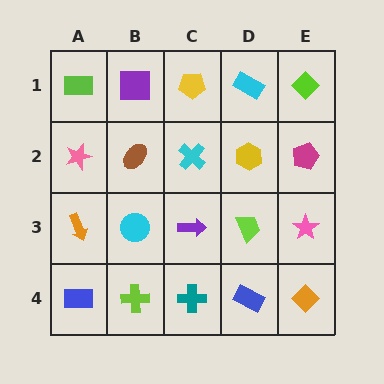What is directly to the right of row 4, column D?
An orange diamond.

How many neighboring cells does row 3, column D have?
4.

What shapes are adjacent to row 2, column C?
A yellow pentagon (row 1, column C), a purple arrow (row 3, column C), a brown ellipse (row 2, column B), a yellow hexagon (row 2, column D).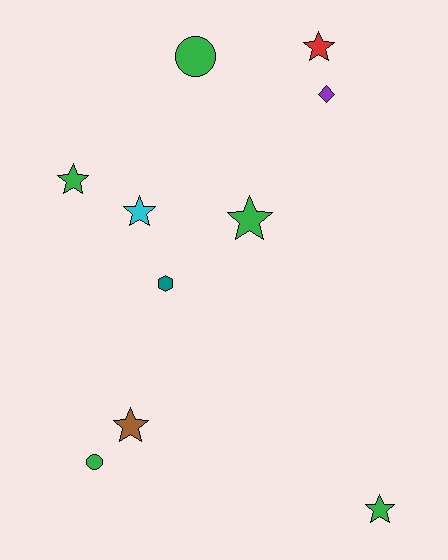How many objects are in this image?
There are 10 objects.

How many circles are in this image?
There are 2 circles.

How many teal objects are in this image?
There is 1 teal object.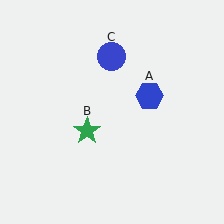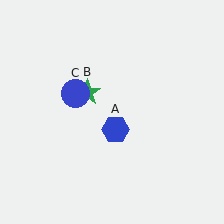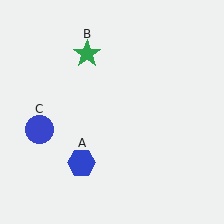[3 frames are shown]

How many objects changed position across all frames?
3 objects changed position: blue hexagon (object A), green star (object B), blue circle (object C).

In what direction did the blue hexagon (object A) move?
The blue hexagon (object A) moved down and to the left.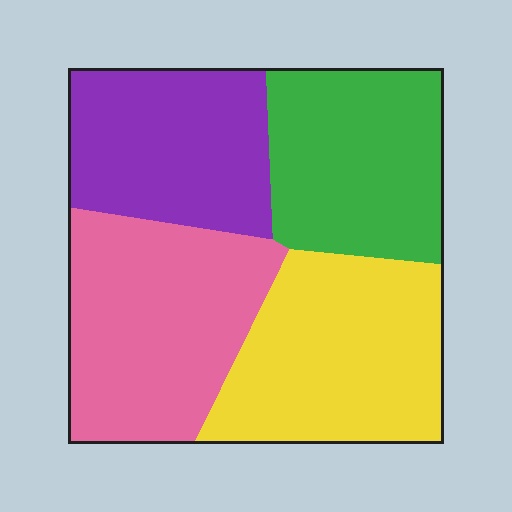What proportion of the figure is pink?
Pink covers around 30% of the figure.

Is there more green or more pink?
Pink.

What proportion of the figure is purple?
Purple takes up about one fifth (1/5) of the figure.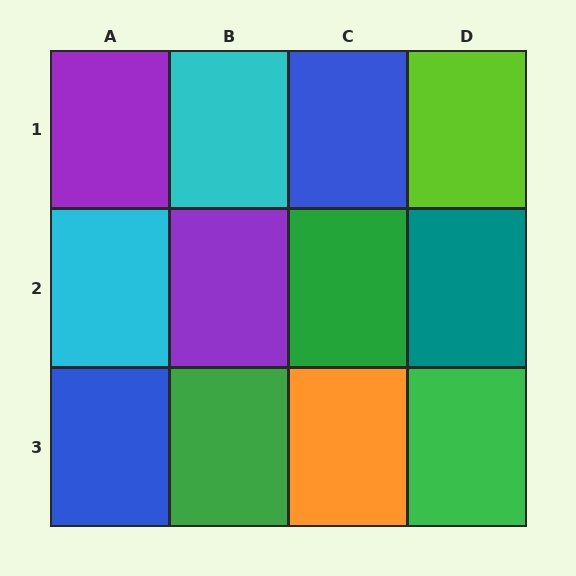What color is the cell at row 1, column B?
Cyan.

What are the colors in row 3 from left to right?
Blue, green, orange, green.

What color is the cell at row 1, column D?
Lime.